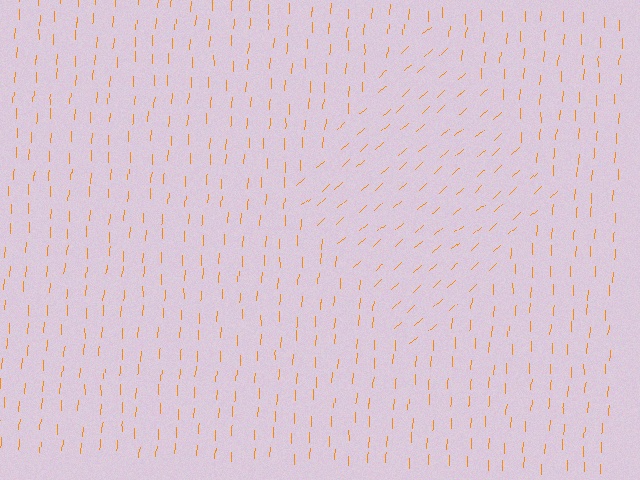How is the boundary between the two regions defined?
The boundary is defined purely by a change in line orientation (approximately 45 degrees difference). All lines are the same color and thickness.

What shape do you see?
I see a diamond.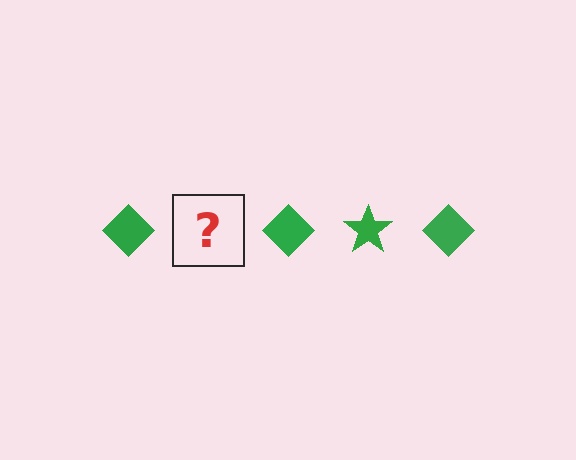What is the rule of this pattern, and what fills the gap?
The rule is that the pattern cycles through diamond, star shapes in green. The gap should be filled with a green star.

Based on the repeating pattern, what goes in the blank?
The blank should be a green star.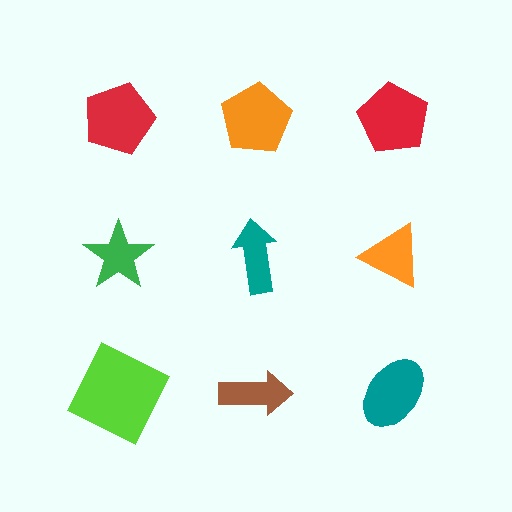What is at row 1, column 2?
An orange pentagon.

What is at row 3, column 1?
A lime square.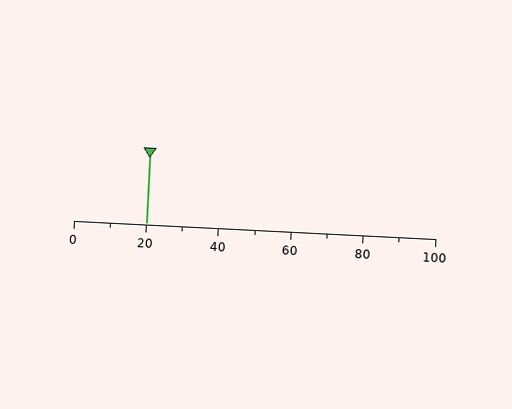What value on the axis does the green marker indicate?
The marker indicates approximately 20.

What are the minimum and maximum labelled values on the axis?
The axis runs from 0 to 100.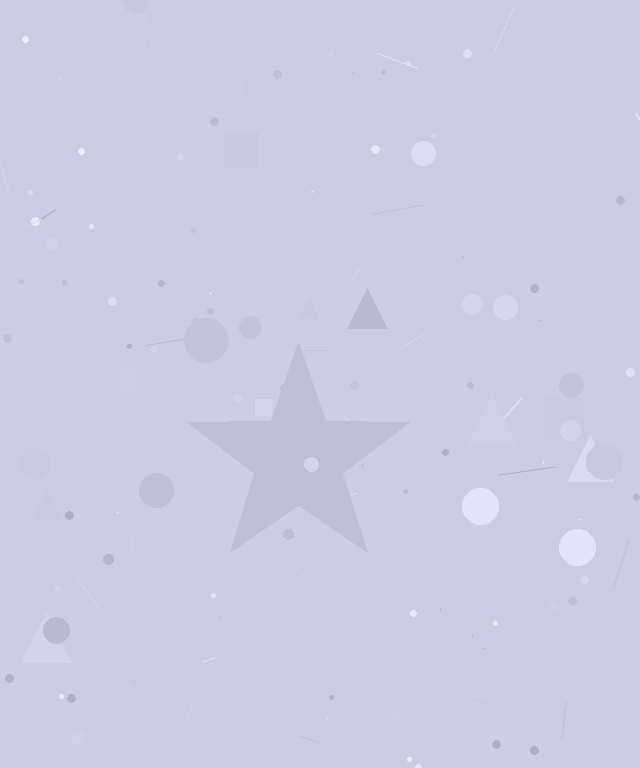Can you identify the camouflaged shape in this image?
The camouflaged shape is a star.